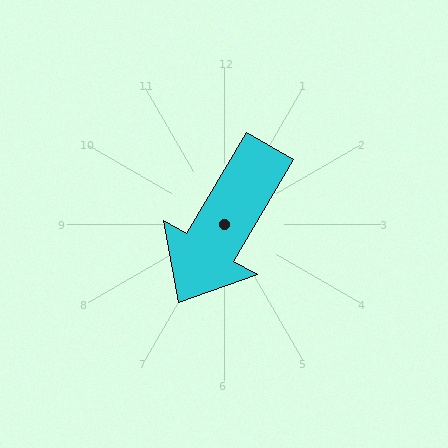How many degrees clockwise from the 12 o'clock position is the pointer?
Approximately 210 degrees.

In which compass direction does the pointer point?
Southwest.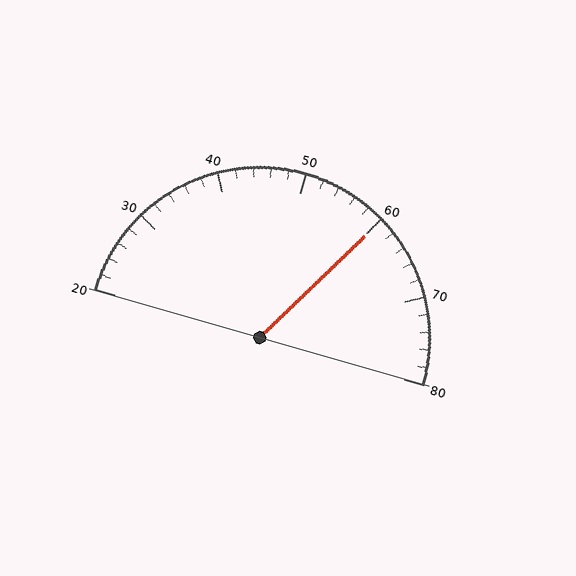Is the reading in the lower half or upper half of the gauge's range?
The reading is in the upper half of the range (20 to 80).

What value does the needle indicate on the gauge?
The needle indicates approximately 60.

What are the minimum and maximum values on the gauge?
The gauge ranges from 20 to 80.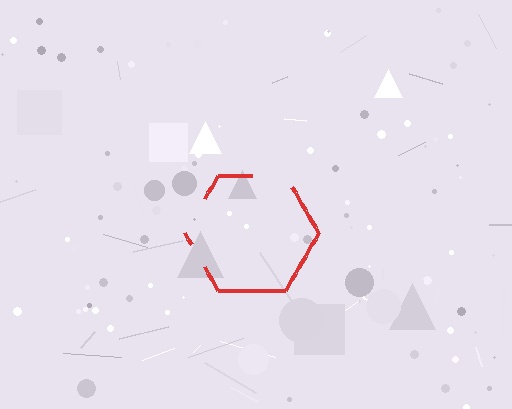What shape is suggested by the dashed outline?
The dashed outline suggests a hexagon.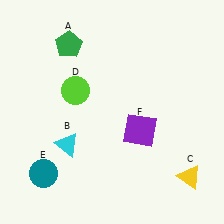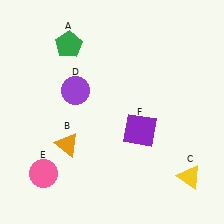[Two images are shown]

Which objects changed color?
B changed from cyan to orange. D changed from lime to purple. E changed from teal to pink.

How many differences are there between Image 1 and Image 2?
There are 3 differences between the two images.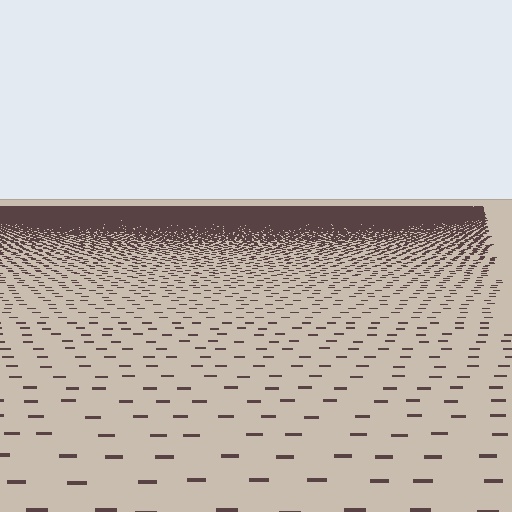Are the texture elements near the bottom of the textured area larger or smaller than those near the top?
Larger. Near the bottom, elements are closer to the viewer and appear at a bigger on-screen size.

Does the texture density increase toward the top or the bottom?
Density increases toward the top.